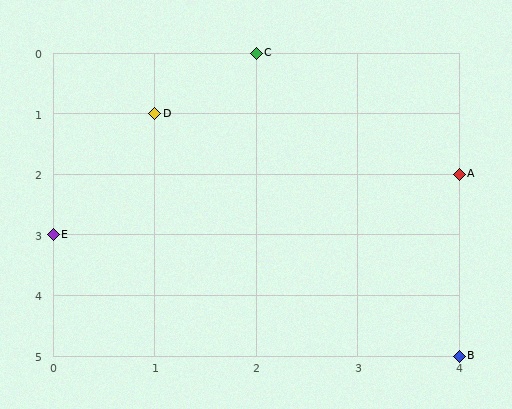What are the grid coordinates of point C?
Point C is at grid coordinates (2, 0).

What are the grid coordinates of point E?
Point E is at grid coordinates (0, 3).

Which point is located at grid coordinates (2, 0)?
Point C is at (2, 0).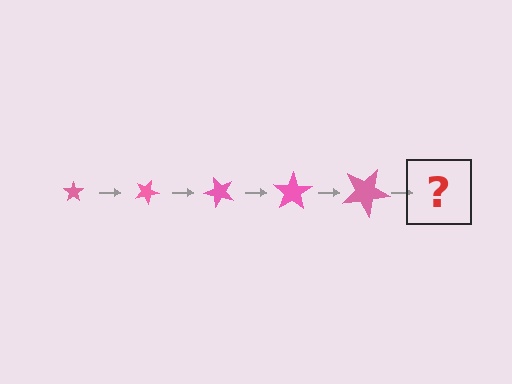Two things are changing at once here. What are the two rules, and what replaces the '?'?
The two rules are that the star grows larger each step and it rotates 25 degrees each step. The '?' should be a star, larger than the previous one and rotated 125 degrees from the start.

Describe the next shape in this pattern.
It should be a star, larger than the previous one and rotated 125 degrees from the start.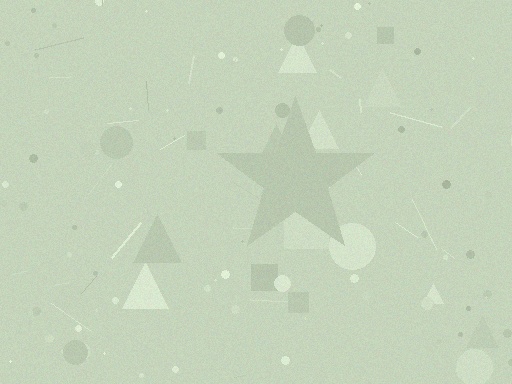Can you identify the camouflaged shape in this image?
The camouflaged shape is a star.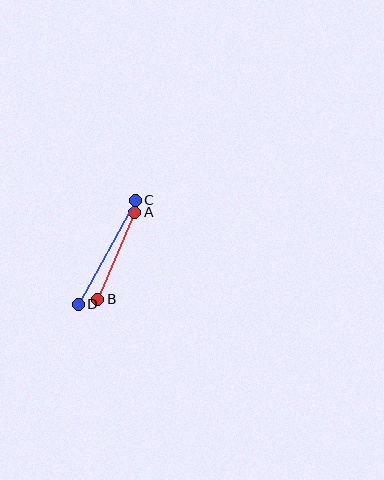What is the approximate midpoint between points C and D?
The midpoint is at approximately (107, 252) pixels.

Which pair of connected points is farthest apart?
Points C and D are farthest apart.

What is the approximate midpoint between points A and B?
The midpoint is at approximately (116, 256) pixels.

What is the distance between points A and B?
The distance is approximately 95 pixels.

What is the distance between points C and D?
The distance is approximately 119 pixels.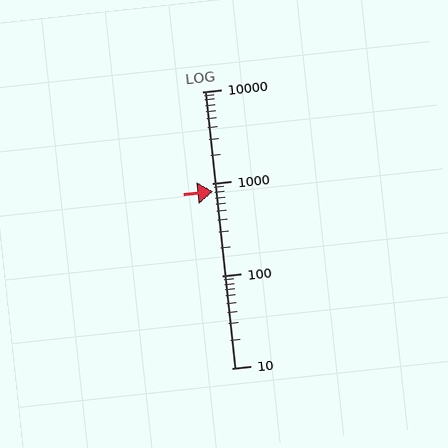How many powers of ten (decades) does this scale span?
The scale spans 3 decades, from 10 to 10000.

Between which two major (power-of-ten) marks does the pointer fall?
The pointer is between 100 and 1000.